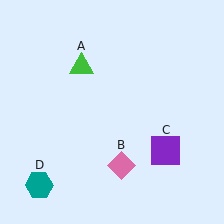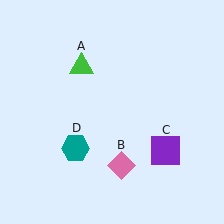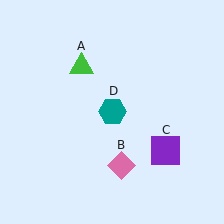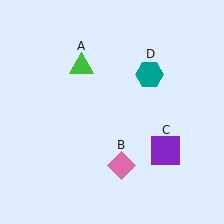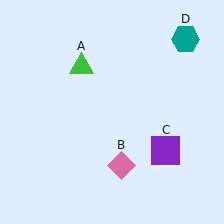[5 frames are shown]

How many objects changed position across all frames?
1 object changed position: teal hexagon (object D).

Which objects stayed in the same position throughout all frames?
Green triangle (object A) and pink diamond (object B) and purple square (object C) remained stationary.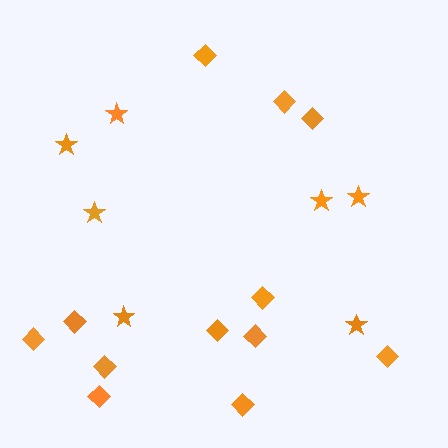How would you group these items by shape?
There are 2 groups: one group of stars (7) and one group of diamonds (12).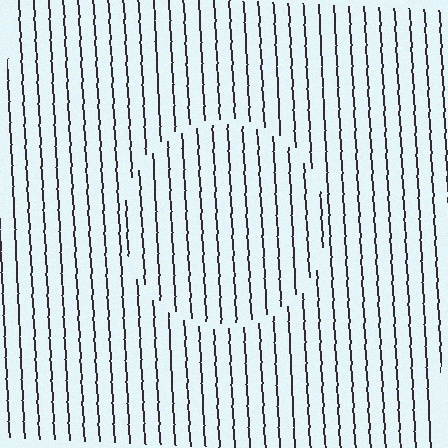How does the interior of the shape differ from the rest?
The interior of the shape contains the same grating, shifted by half a period — the contour is defined by the phase discontinuity where line-ends from the inner and outer gratings abut.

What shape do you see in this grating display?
An illusory circle. The interior of the shape contains the same grating, shifted by half a period — the contour is defined by the phase discontinuity where line-ends from the inner and outer gratings abut.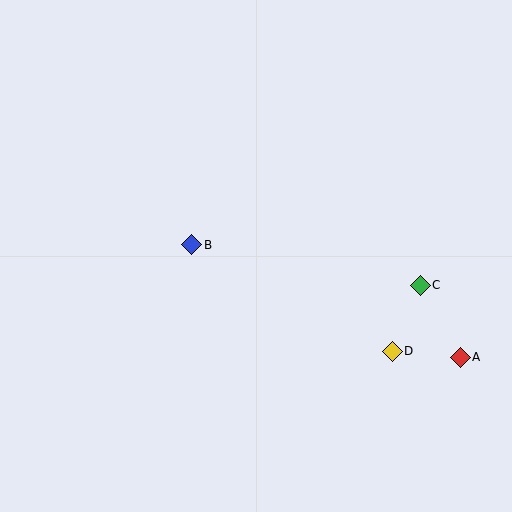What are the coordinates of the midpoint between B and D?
The midpoint between B and D is at (292, 298).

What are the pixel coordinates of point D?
Point D is at (392, 351).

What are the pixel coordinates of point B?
Point B is at (192, 245).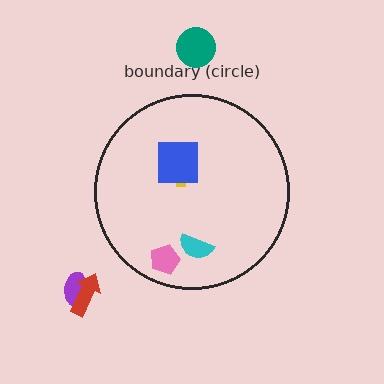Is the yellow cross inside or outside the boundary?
Inside.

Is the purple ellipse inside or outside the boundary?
Outside.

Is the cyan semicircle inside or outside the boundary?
Inside.